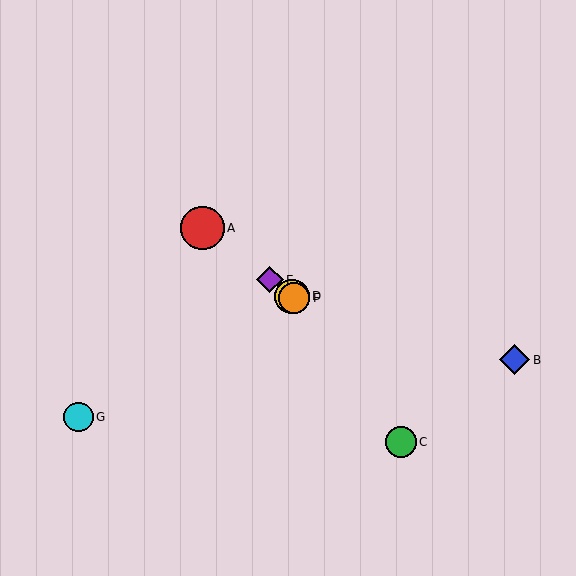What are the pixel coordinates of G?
Object G is at (79, 417).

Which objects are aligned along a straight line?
Objects A, D, E, F are aligned along a straight line.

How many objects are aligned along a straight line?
4 objects (A, D, E, F) are aligned along a straight line.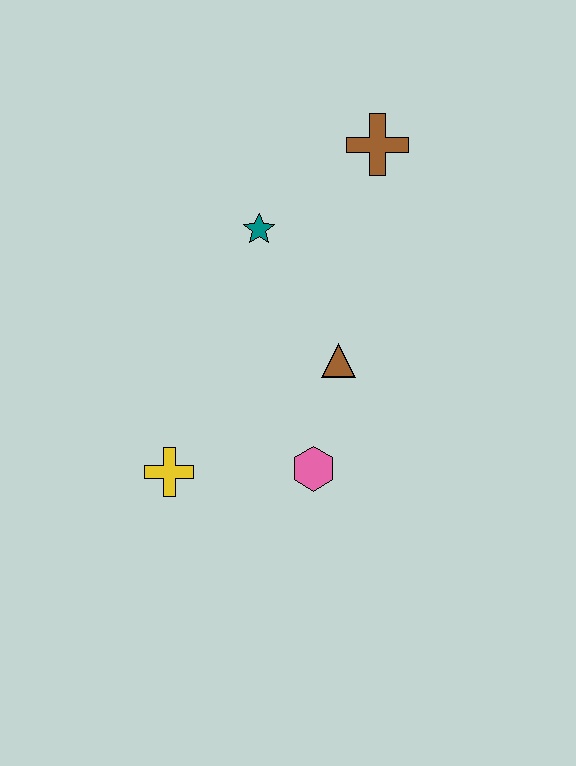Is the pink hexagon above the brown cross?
No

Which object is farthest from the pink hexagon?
The brown cross is farthest from the pink hexagon.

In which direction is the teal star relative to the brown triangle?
The teal star is above the brown triangle.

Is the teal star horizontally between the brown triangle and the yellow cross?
Yes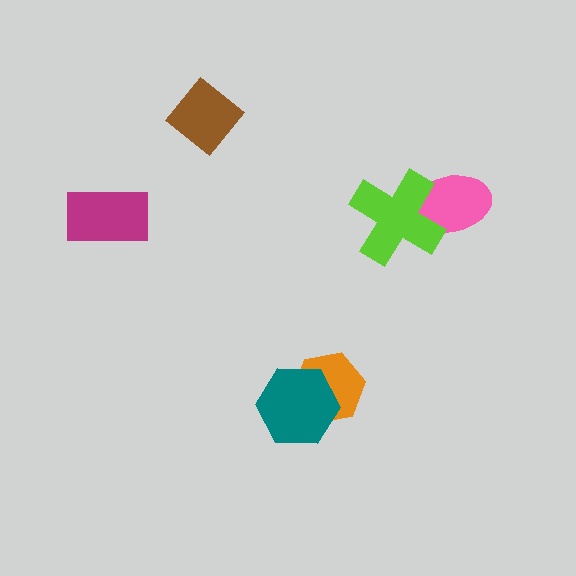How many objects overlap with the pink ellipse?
1 object overlaps with the pink ellipse.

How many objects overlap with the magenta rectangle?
0 objects overlap with the magenta rectangle.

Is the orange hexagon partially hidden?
Yes, it is partially covered by another shape.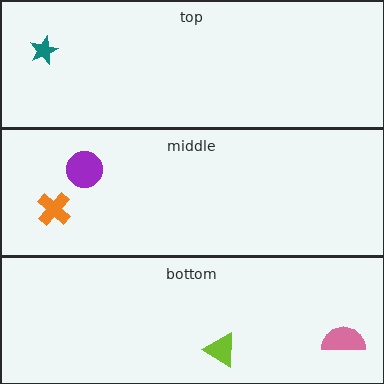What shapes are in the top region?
The teal star.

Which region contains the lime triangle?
The bottom region.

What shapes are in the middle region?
The purple circle, the orange cross.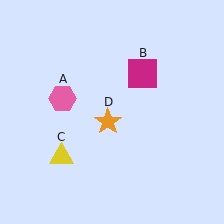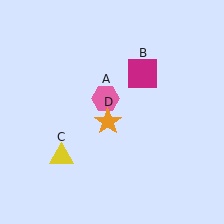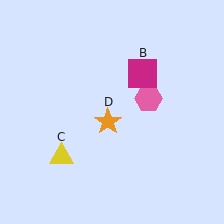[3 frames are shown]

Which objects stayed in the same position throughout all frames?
Magenta square (object B) and yellow triangle (object C) and orange star (object D) remained stationary.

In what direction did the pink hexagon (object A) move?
The pink hexagon (object A) moved right.